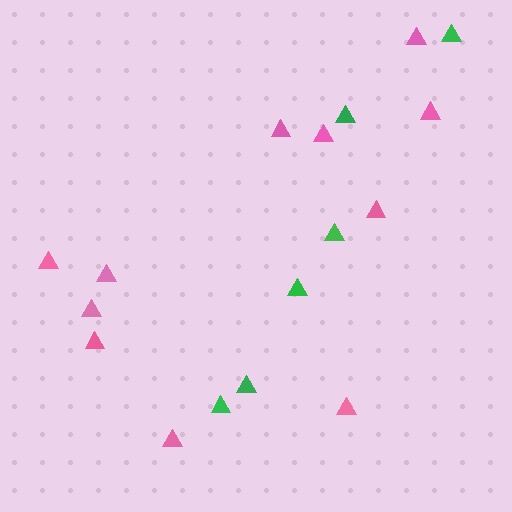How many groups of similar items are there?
There are 2 groups: one group of green triangles (6) and one group of pink triangles (11).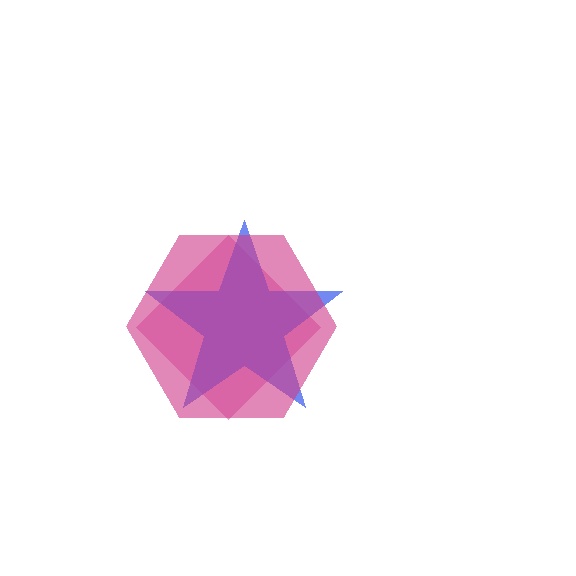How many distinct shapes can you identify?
There are 3 distinct shapes: a pink diamond, a blue star, a magenta hexagon.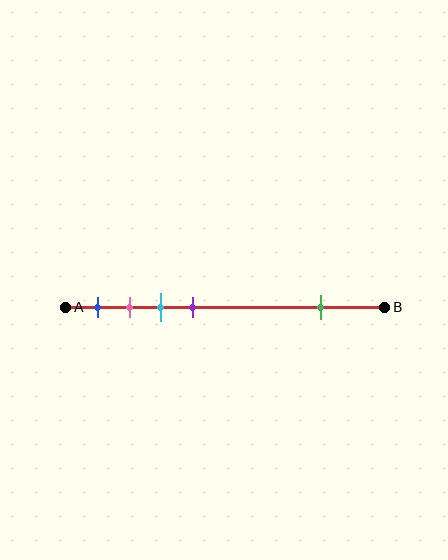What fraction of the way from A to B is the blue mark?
The blue mark is approximately 10% (0.1) of the way from A to B.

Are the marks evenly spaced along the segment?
No, the marks are not evenly spaced.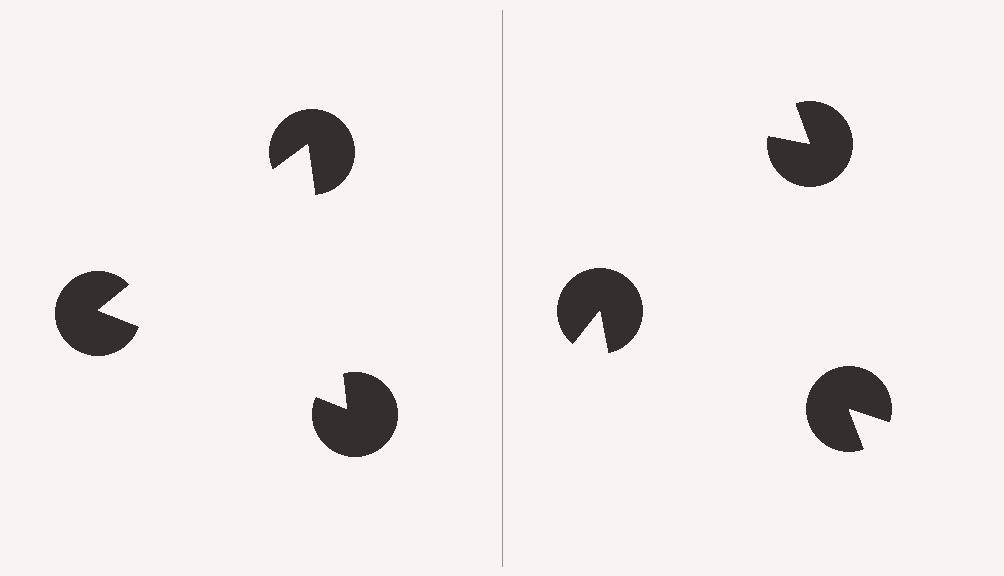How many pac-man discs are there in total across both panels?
6 — 3 on each side.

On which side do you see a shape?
An illusory triangle appears on the left side. On the right side the wedge cuts are rotated, so no coherent shape forms.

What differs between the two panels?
The pac-man discs are positioned identically on both sides; only the wedge orientations differ. On the left they align to a triangle; on the right they are misaligned.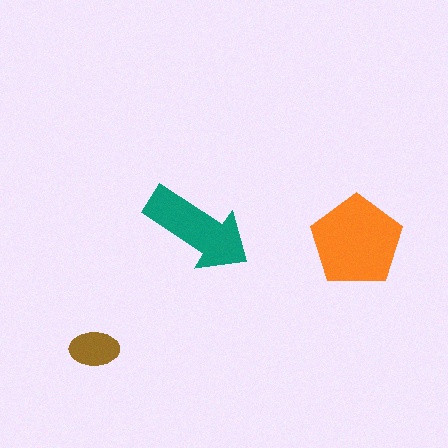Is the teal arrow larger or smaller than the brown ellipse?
Larger.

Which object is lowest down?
The brown ellipse is bottommost.